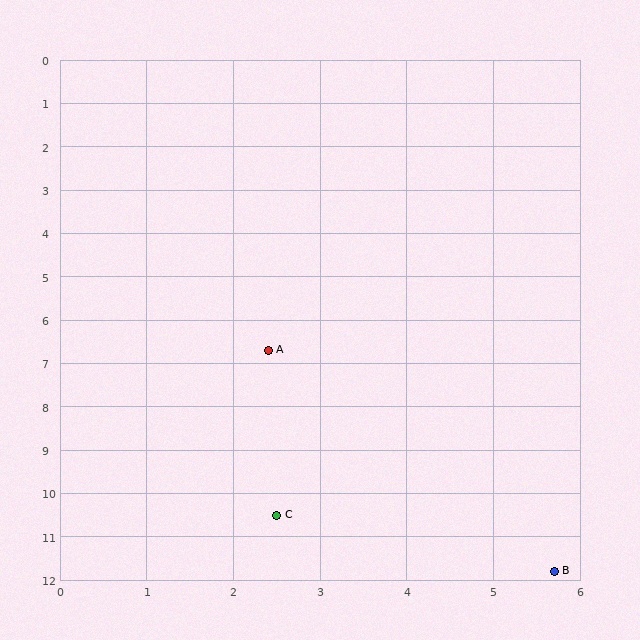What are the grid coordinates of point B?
Point B is at approximately (5.7, 11.8).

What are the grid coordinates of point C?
Point C is at approximately (2.5, 10.5).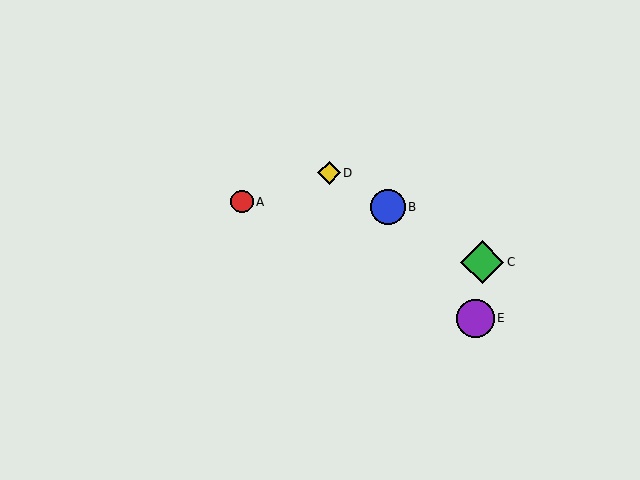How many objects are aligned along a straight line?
3 objects (B, C, D) are aligned along a straight line.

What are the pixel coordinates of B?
Object B is at (388, 207).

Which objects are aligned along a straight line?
Objects B, C, D are aligned along a straight line.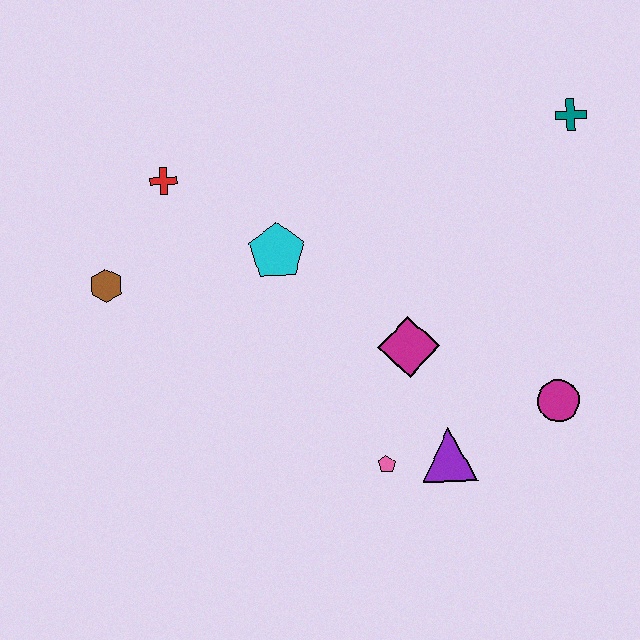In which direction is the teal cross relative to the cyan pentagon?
The teal cross is to the right of the cyan pentagon.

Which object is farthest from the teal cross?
The brown hexagon is farthest from the teal cross.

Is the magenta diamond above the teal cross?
No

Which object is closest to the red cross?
The brown hexagon is closest to the red cross.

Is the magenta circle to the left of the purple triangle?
No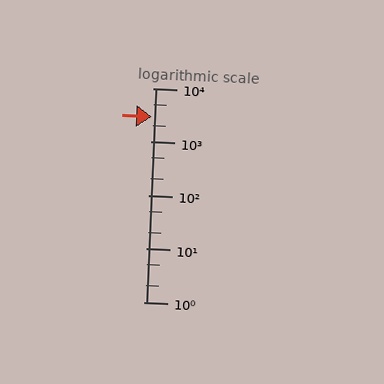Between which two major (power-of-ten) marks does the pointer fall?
The pointer is between 1000 and 10000.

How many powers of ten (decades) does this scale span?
The scale spans 4 decades, from 1 to 10000.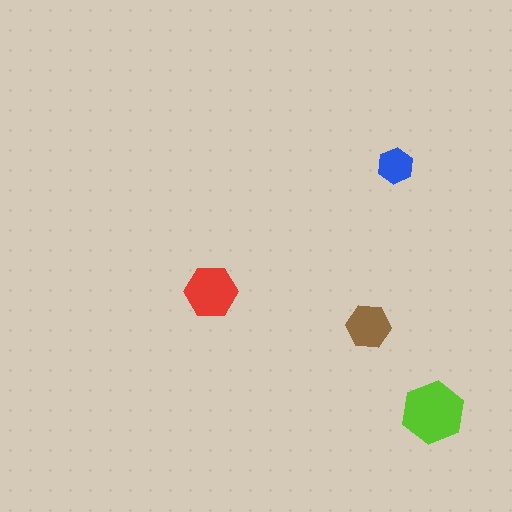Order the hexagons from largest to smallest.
the lime one, the red one, the brown one, the blue one.